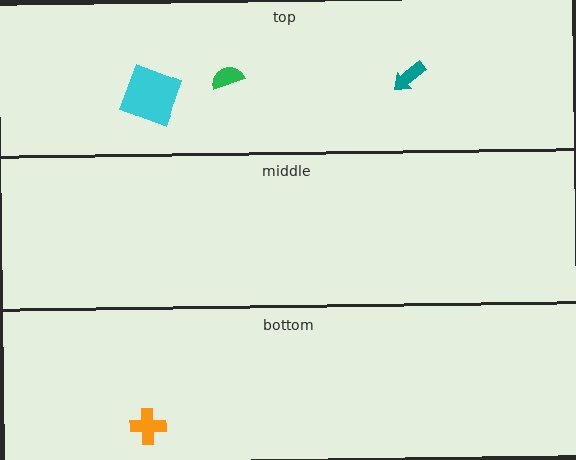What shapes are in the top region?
The cyan square, the green semicircle, the teal arrow.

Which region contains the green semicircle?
The top region.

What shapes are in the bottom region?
The orange cross.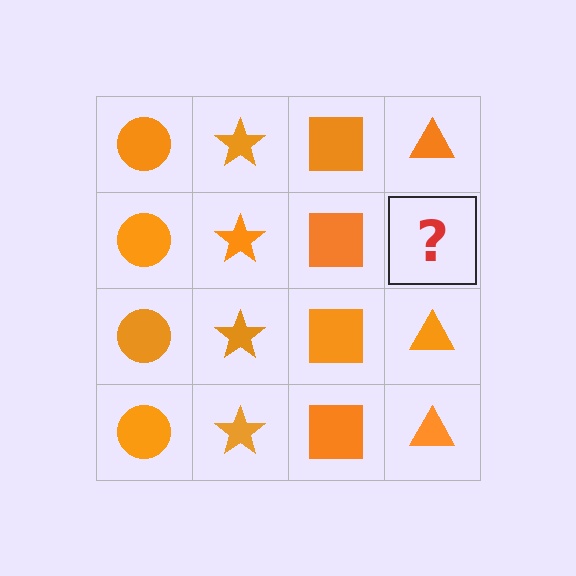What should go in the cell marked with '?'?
The missing cell should contain an orange triangle.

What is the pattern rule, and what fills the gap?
The rule is that each column has a consistent shape. The gap should be filled with an orange triangle.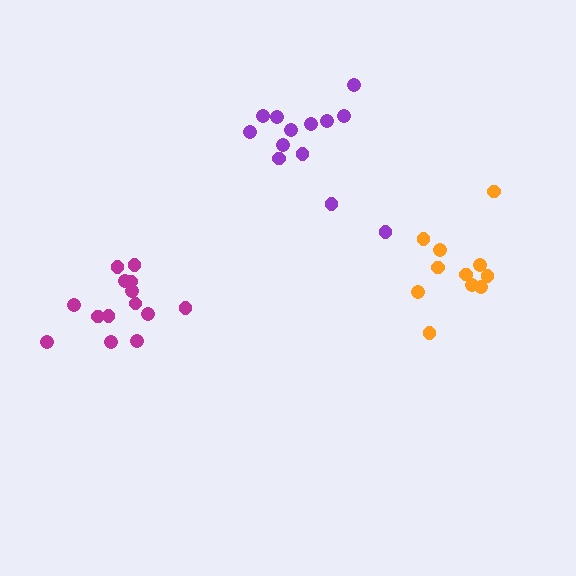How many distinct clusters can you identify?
There are 3 distinct clusters.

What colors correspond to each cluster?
The clusters are colored: purple, magenta, orange.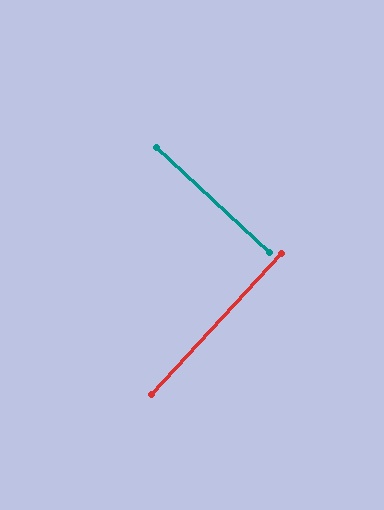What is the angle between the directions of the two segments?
Approximately 90 degrees.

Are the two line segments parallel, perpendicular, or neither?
Perpendicular — they meet at approximately 90°.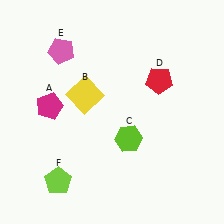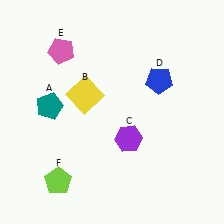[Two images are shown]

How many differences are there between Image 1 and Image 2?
There are 3 differences between the two images.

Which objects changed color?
A changed from magenta to teal. C changed from lime to purple. D changed from red to blue.